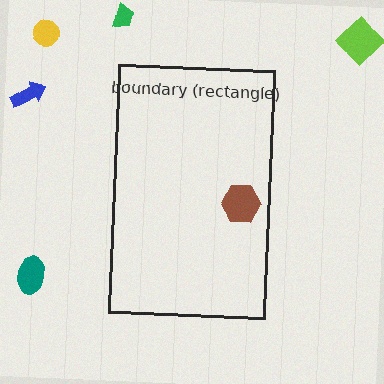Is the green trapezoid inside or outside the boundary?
Outside.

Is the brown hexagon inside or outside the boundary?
Inside.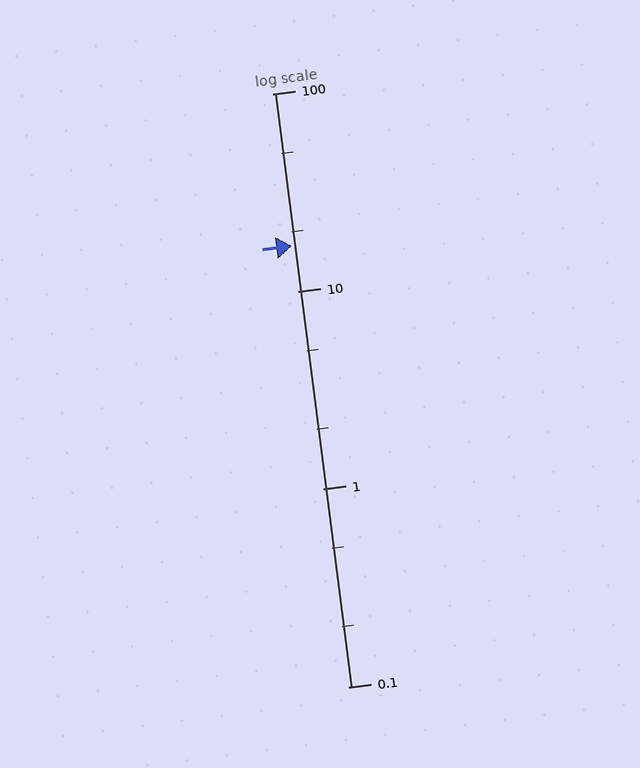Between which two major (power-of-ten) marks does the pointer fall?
The pointer is between 10 and 100.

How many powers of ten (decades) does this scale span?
The scale spans 3 decades, from 0.1 to 100.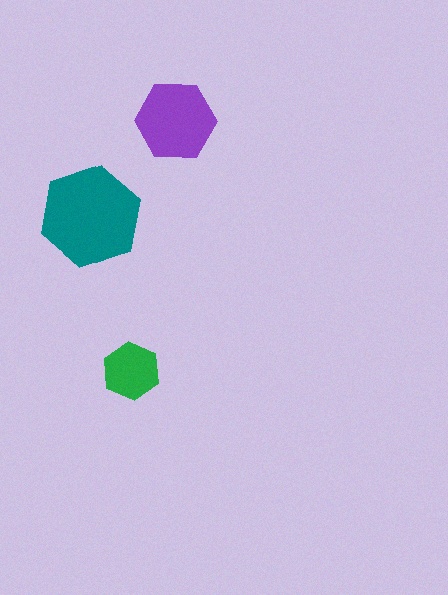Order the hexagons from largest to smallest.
the teal one, the purple one, the green one.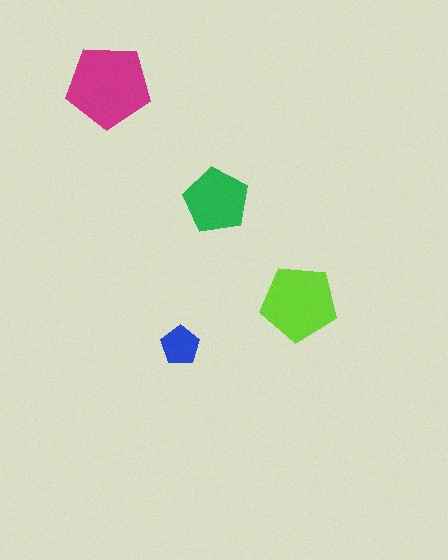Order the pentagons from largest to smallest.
the magenta one, the lime one, the green one, the blue one.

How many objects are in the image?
There are 4 objects in the image.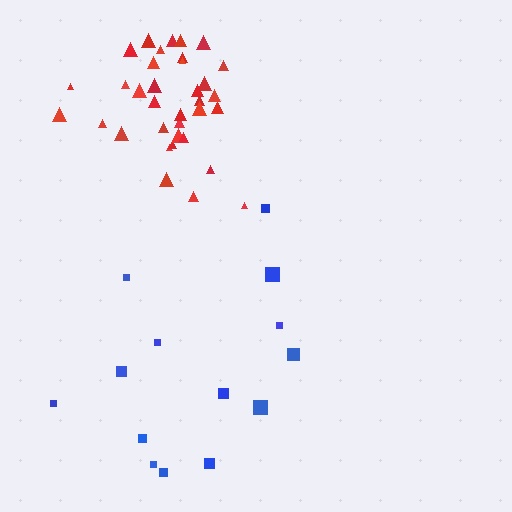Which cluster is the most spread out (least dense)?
Blue.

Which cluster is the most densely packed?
Red.